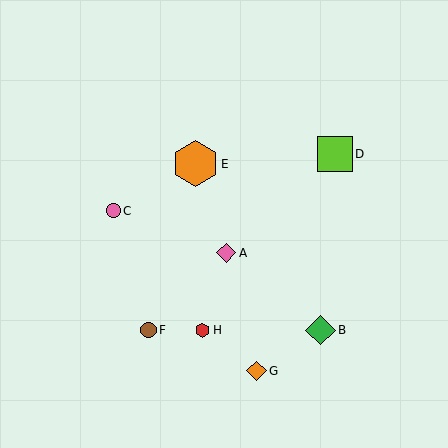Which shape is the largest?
The orange hexagon (labeled E) is the largest.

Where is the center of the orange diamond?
The center of the orange diamond is at (257, 371).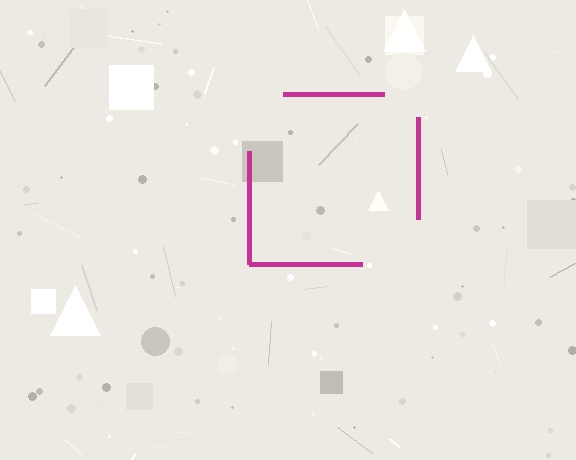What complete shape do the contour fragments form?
The contour fragments form a square.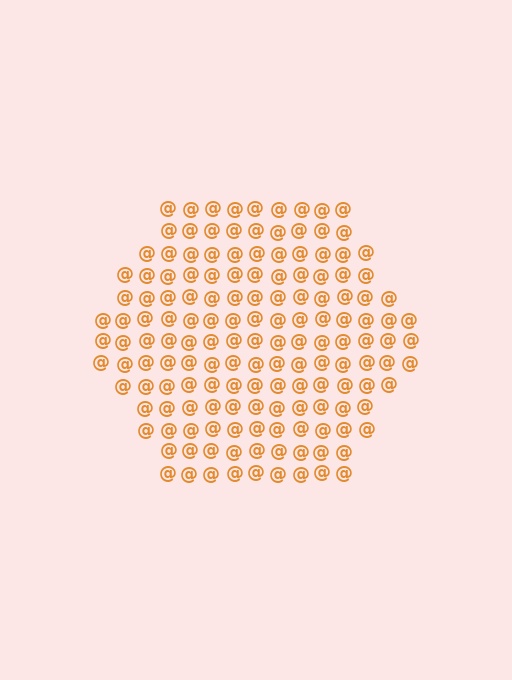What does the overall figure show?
The overall figure shows a hexagon.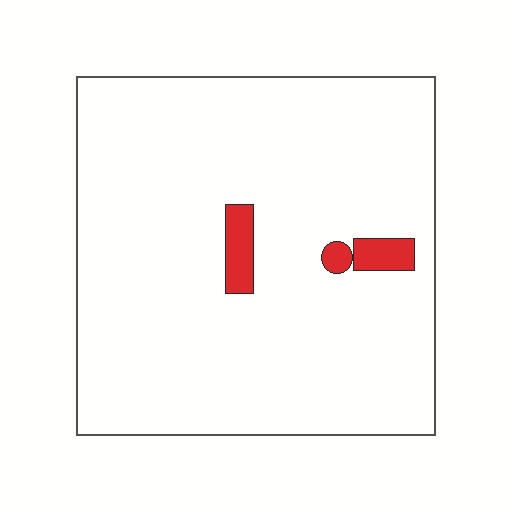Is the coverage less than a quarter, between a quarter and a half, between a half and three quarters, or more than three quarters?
Less than a quarter.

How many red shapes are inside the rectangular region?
3.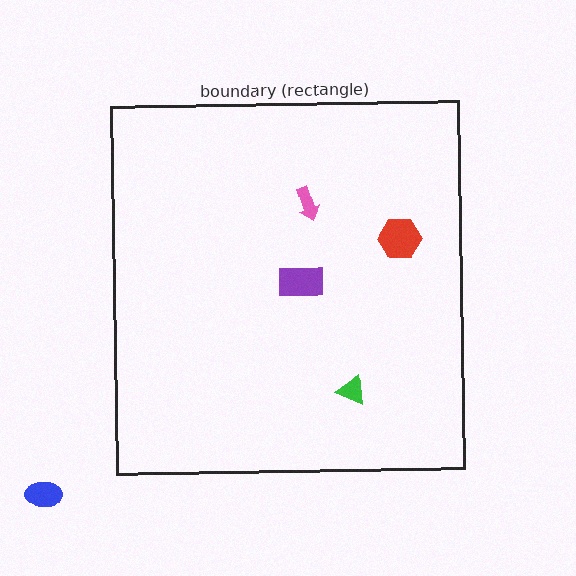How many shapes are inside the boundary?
4 inside, 1 outside.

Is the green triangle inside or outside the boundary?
Inside.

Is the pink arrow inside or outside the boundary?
Inside.